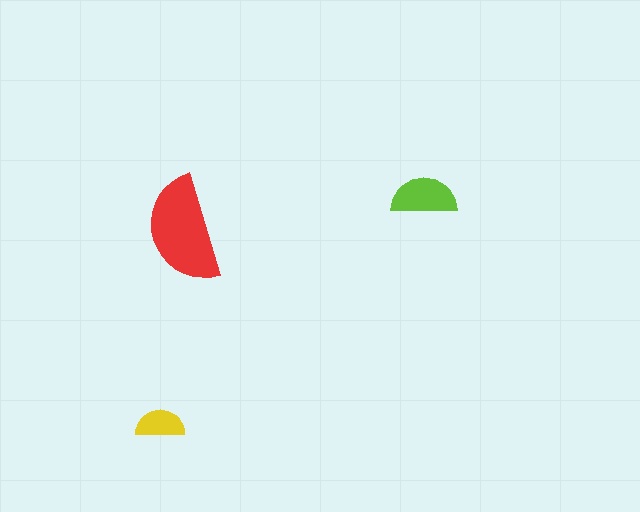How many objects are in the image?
There are 3 objects in the image.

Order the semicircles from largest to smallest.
the red one, the lime one, the yellow one.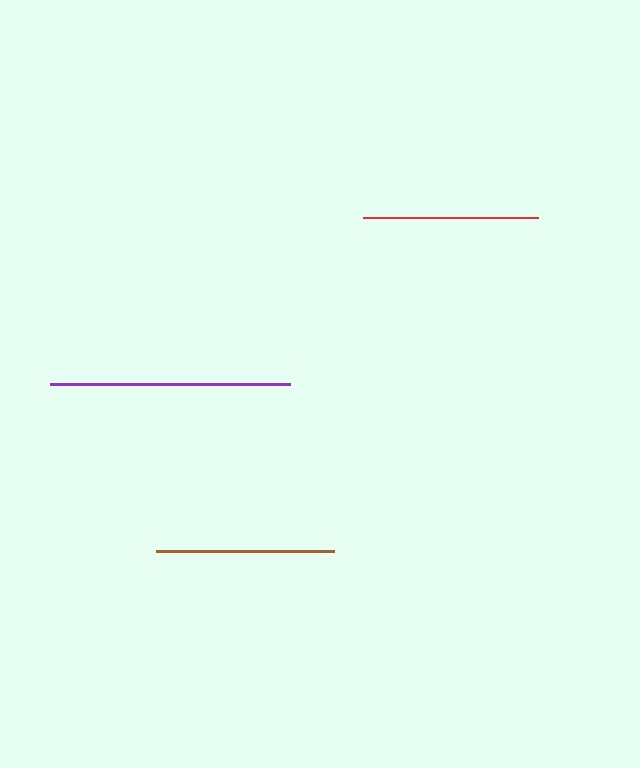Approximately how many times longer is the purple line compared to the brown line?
The purple line is approximately 1.4 times the length of the brown line.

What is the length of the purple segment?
The purple segment is approximately 240 pixels long.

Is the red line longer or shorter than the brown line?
The brown line is longer than the red line.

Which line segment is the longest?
The purple line is the longest at approximately 240 pixels.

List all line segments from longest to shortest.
From longest to shortest: purple, brown, red.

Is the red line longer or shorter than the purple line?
The purple line is longer than the red line.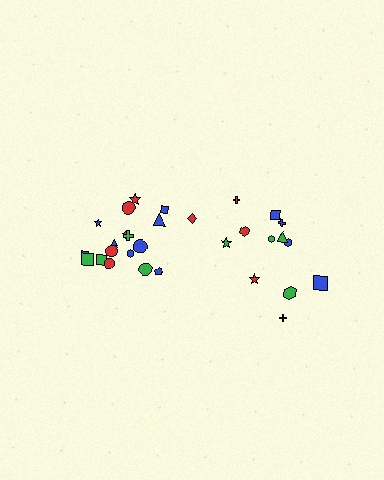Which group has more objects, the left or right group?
The left group.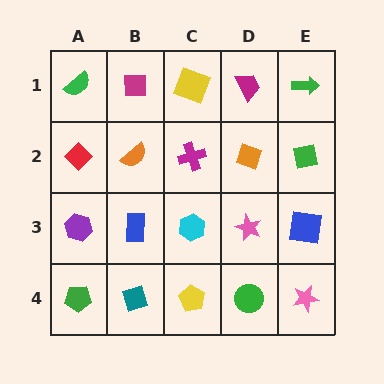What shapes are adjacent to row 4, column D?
A pink star (row 3, column D), a yellow pentagon (row 4, column C), a pink star (row 4, column E).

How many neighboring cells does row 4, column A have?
2.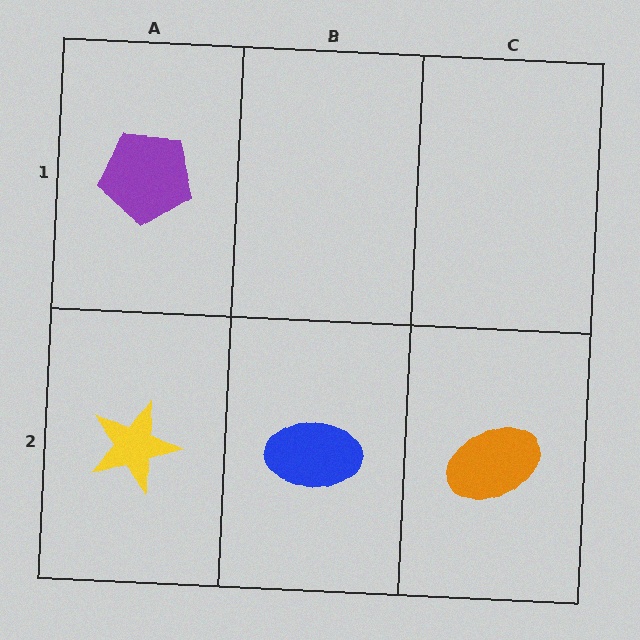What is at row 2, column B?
A blue ellipse.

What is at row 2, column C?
An orange ellipse.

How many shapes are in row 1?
1 shape.